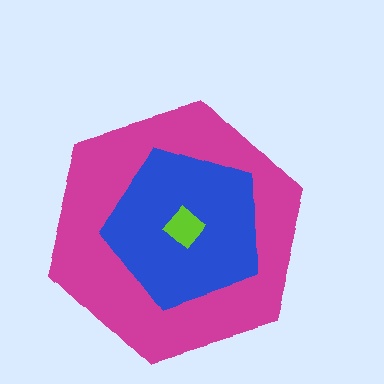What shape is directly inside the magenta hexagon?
The blue pentagon.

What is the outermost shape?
The magenta hexagon.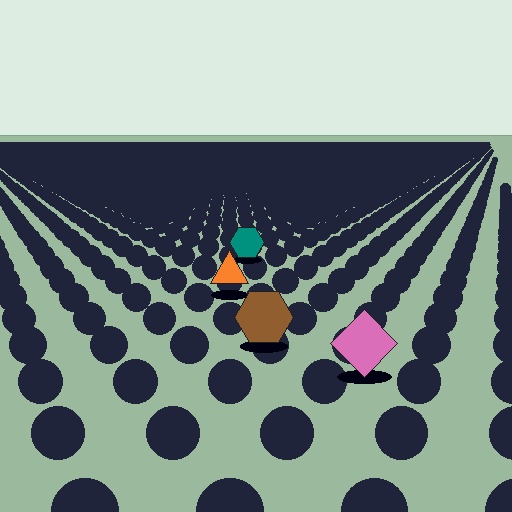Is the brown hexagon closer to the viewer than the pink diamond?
No. The pink diamond is closer — you can tell from the texture gradient: the ground texture is coarser near it.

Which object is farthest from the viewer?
The teal hexagon is farthest from the viewer. It appears smaller and the ground texture around it is denser.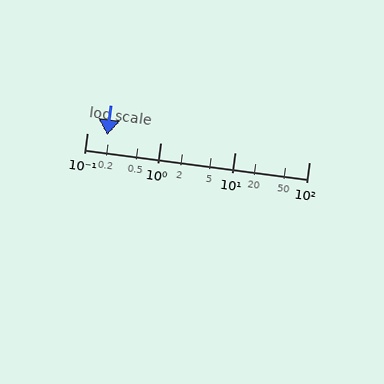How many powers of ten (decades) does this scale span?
The scale spans 3 decades, from 0.1 to 100.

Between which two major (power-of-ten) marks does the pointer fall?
The pointer is between 0.1 and 1.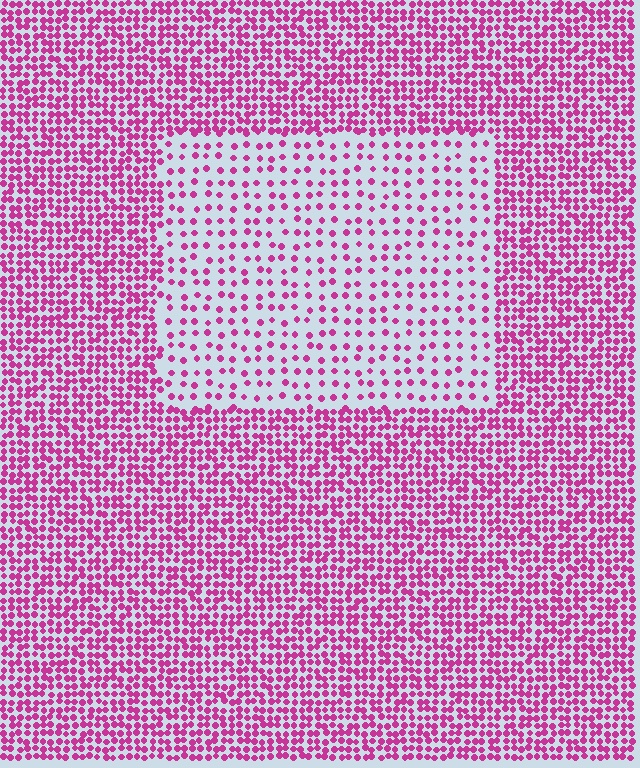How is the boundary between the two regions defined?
The boundary is defined by a change in element density (approximately 2.6x ratio). All elements are the same color, size, and shape.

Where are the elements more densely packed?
The elements are more densely packed outside the rectangle boundary.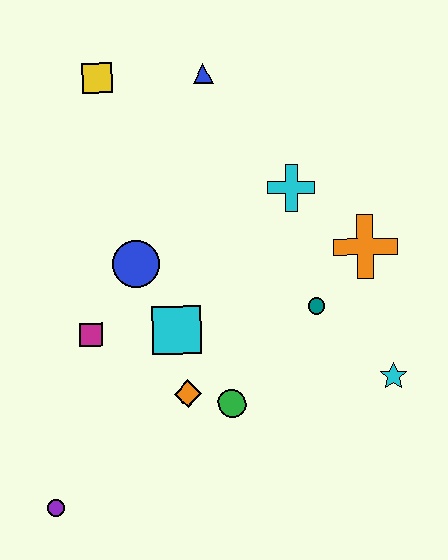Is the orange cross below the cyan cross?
Yes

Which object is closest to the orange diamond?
The green circle is closest to the orange diamond.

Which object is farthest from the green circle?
The yellow square is farthest from the green circle.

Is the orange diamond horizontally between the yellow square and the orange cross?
Yes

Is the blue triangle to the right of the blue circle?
Yes